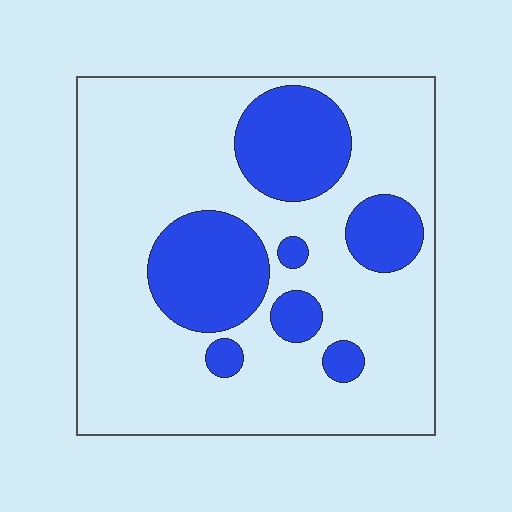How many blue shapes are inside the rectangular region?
7.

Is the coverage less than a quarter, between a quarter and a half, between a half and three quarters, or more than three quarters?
Between a quarter and a half.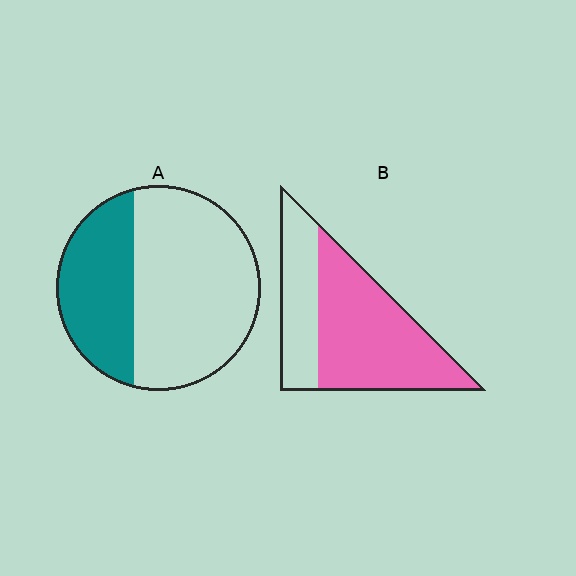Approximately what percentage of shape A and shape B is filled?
A is approximately 35% and B is approximately 65%.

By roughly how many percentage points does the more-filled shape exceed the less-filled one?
By roughly 30 percentage points (B over A).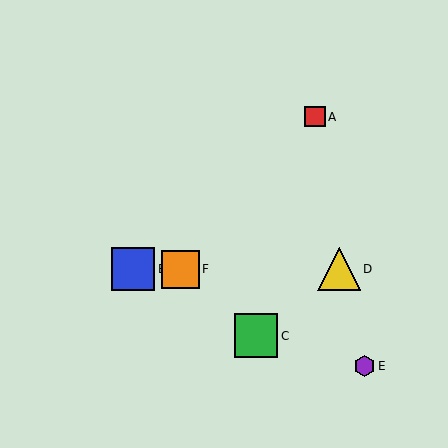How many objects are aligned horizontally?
3 objects (B, D, F) are aligned horizontally.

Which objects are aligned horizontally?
Objects B, D, F are aligned horizontally.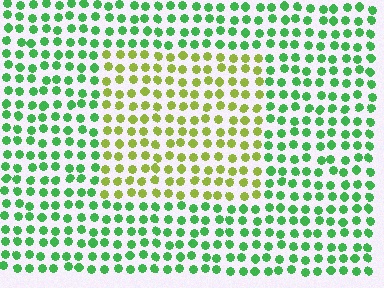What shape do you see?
I see a rectangle.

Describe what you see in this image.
The image is filled with small green elements in a uniform arrangement. A rectangle-shaped region is visible where the elements are tinted to a slightly different hue, forming a subtle color boundary.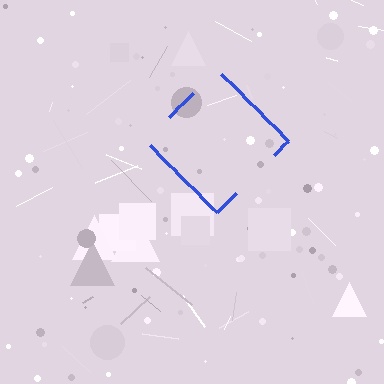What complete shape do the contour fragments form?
The contour fragments form a diamond.